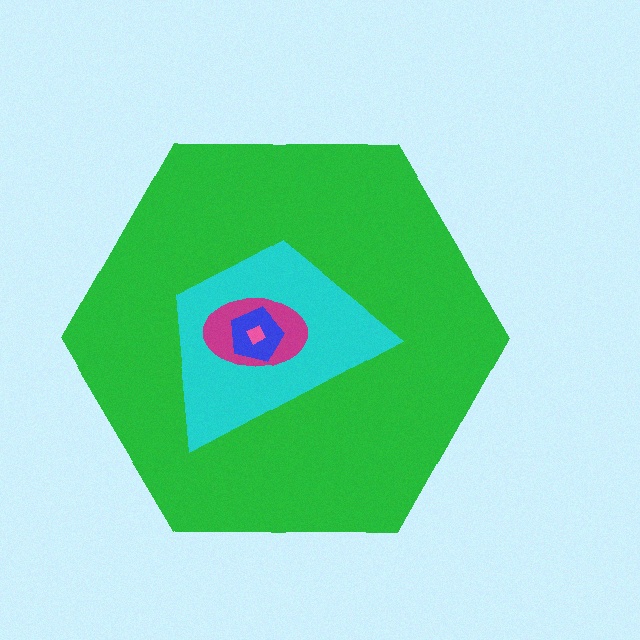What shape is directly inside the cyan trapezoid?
The magenta ellipse.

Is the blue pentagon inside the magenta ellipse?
Yes.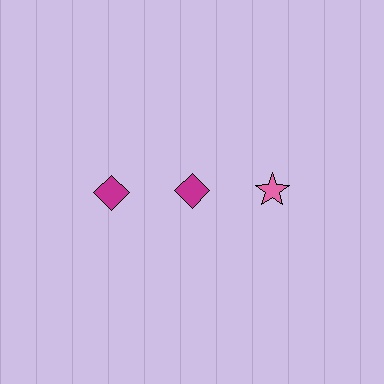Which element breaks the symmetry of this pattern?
The pink star in the top row, center column breaks the symmetry. All other shapes are magenta diamonds.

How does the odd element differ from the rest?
It differs in both color (pink instead of magenta) and shape (star instead of diamond).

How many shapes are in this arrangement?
There are 3 shapes arranged in a grid pattern.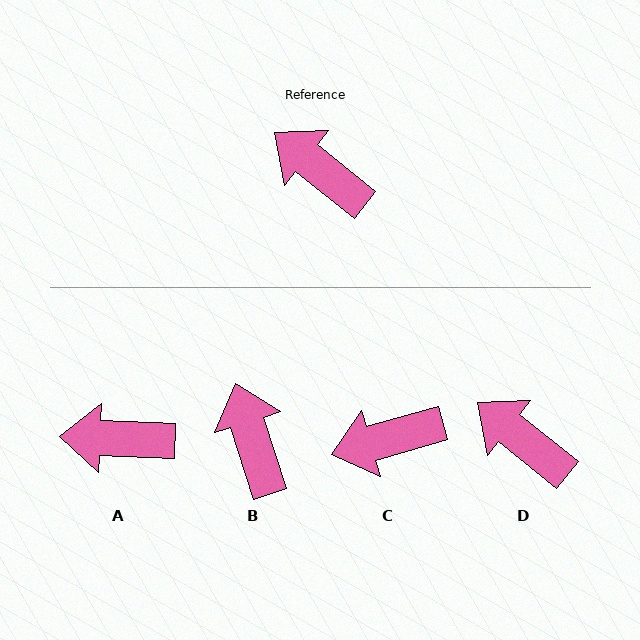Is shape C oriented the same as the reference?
No, it is off by about 54 degrees.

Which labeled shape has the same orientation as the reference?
D.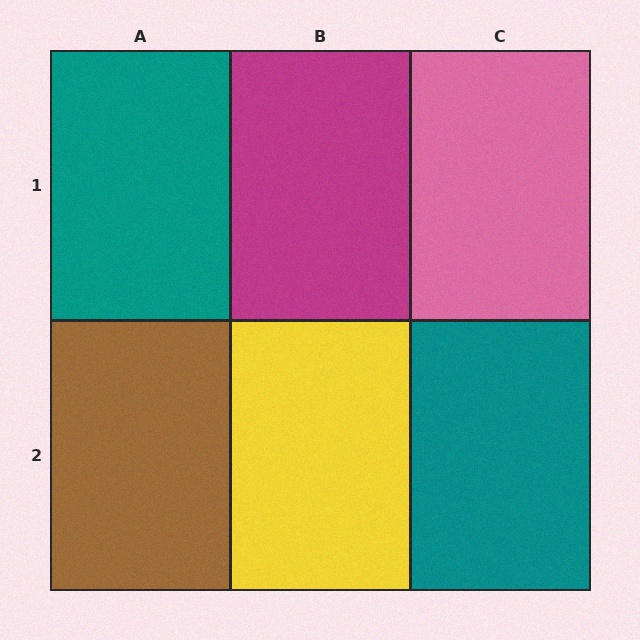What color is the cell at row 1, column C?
Pink.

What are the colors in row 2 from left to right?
Brown, yellow, teal.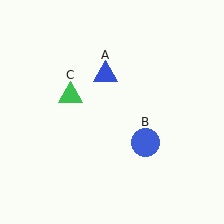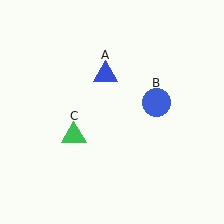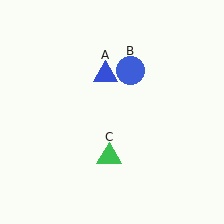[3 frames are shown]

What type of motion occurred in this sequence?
The blue circle (object B), green triangle (object C) rotated counterclockwise around the center of the scene.